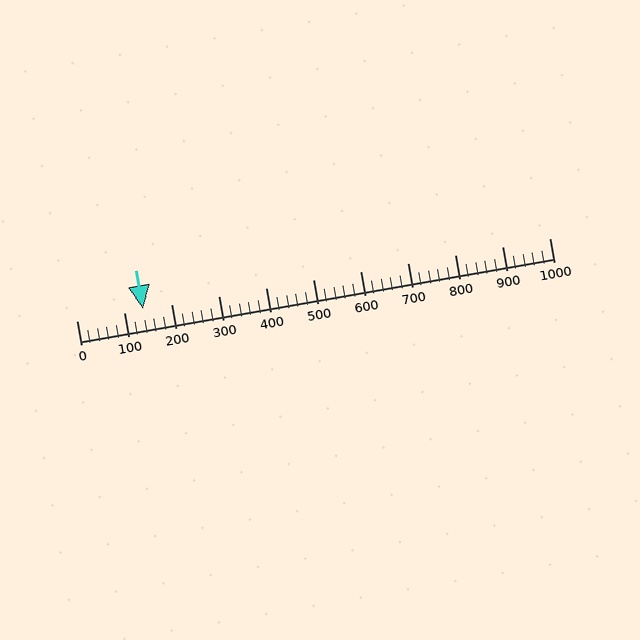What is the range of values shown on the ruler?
The ruler shows values from 0 to 1000.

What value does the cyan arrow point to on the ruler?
The cyan arrow points to approximately 140.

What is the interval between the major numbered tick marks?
The major tick marks are spaced 100 units apart.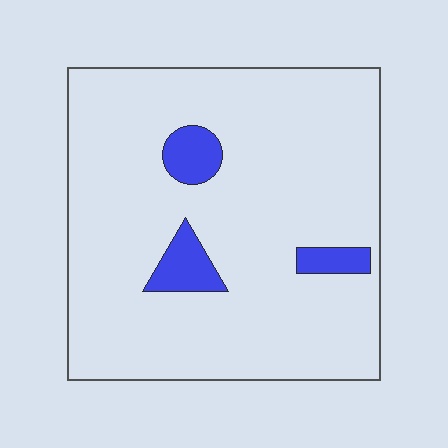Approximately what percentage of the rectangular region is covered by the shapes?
Approximately 10%.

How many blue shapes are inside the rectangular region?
3.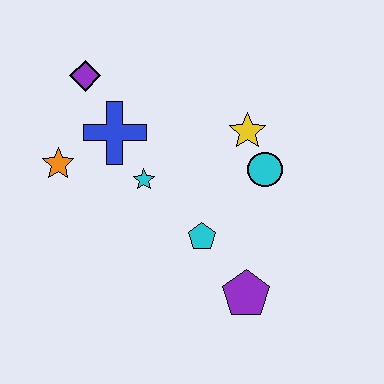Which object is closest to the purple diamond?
The blue cross is closest to the purple diamond.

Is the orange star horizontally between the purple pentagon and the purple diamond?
No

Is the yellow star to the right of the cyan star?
Yes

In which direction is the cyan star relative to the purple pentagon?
The cyan star is above the purple pentagon.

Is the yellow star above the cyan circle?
Yes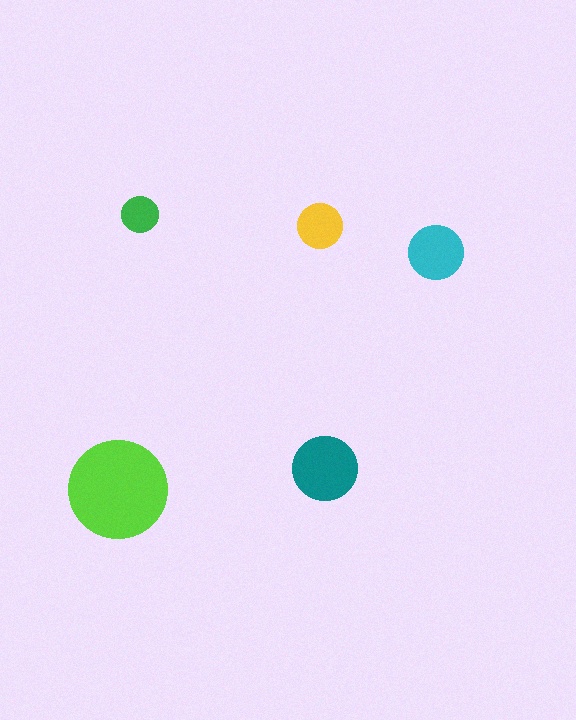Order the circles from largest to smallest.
the lime one, the teal one, the cyan one, the yellow one, the green one.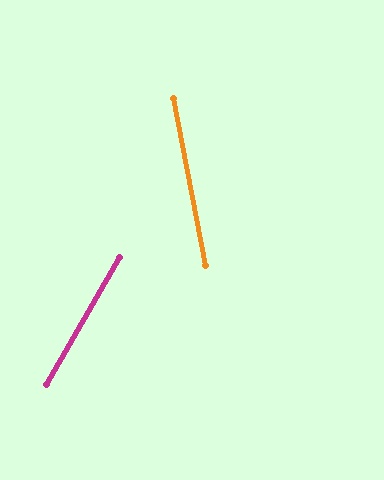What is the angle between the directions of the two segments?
Approximately 41 degrees.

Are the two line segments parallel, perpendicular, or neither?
Neither parallel nor perpendicular — they differ by about 41°.